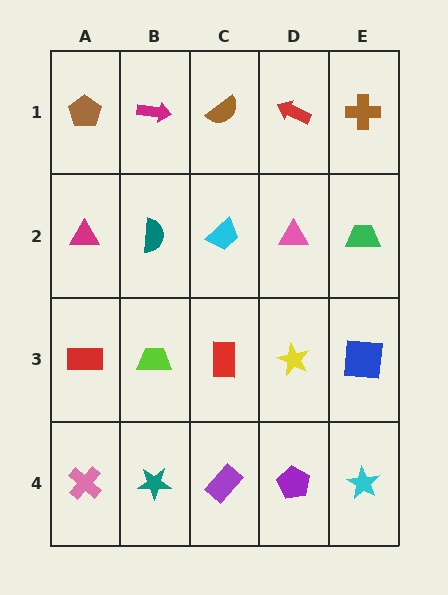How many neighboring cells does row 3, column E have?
3.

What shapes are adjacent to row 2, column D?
A red arrow (row 1, column D), a yellow star (row 3, column D), a cyan trapezoid (row 2, column C), a green trapezoid (row 2, column E).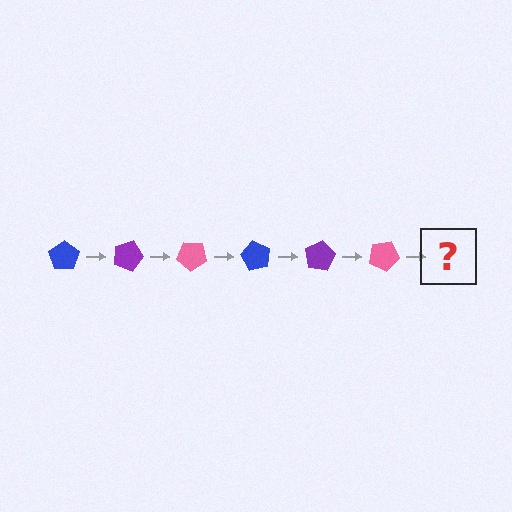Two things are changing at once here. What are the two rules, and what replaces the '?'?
The two rules are that it rotates 20 degrees each step and the color cycles through blue, purple, and pink. The '?' should be a blue pentagon, rotated 120 degrees from the start.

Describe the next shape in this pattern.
It should be a blue pentagon, rotated 120 degrees from the start.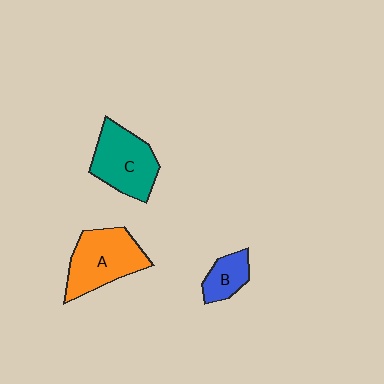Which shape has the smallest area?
Shape B (blue).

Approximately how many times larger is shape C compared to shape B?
Approximately 2.1 times.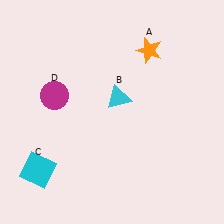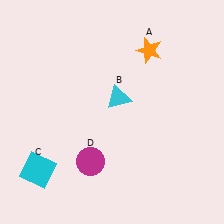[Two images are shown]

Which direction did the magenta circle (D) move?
The magenta circle (D) moved down.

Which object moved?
The magenta circle (D) moved down.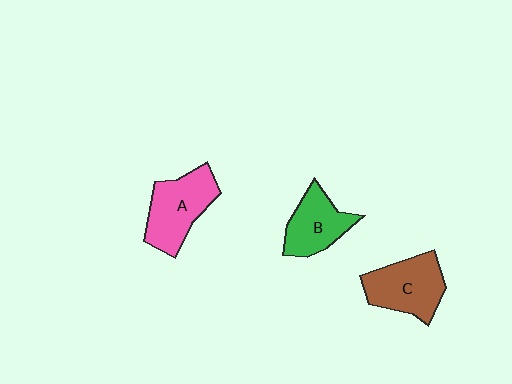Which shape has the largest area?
Shape A (pink).